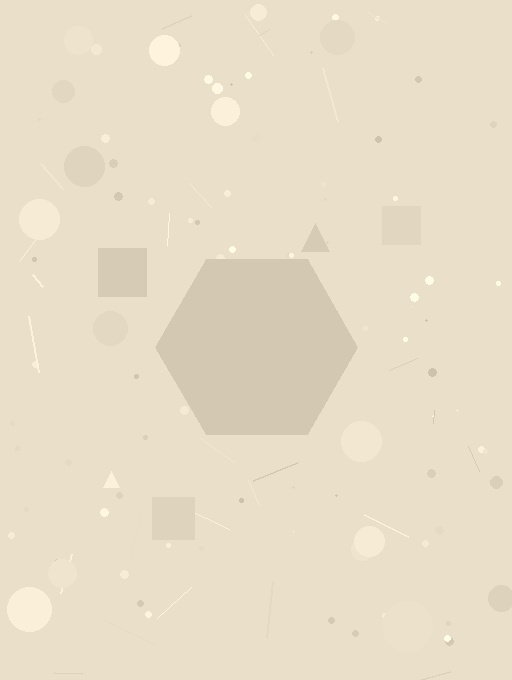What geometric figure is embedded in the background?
A hexagon is embedded in the background.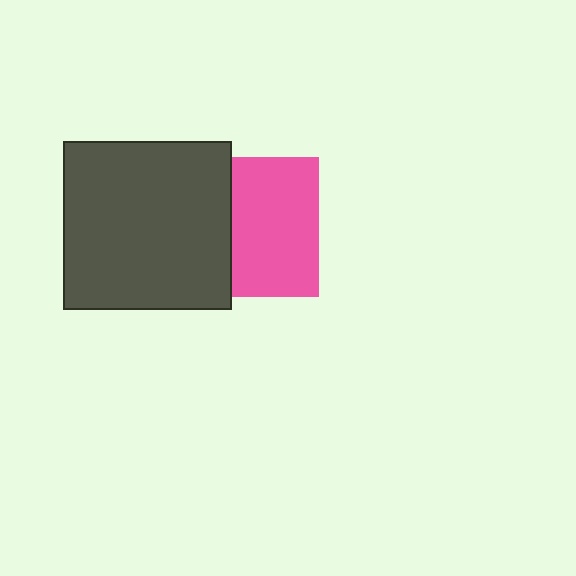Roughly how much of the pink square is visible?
About half of it is visible (roughly 63%).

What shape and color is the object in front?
The object in front is a dark gray square.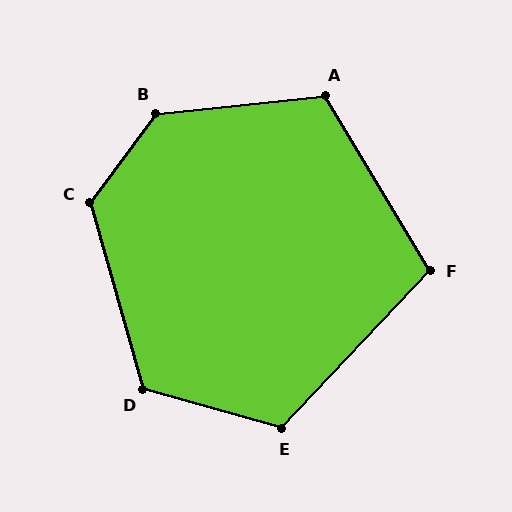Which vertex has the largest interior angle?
B, at approximately 132 degrees.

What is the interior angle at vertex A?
Approximately 115 degrees (obtuse).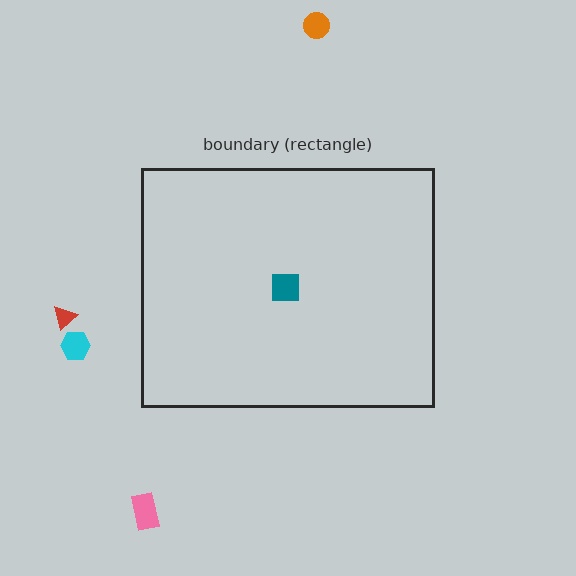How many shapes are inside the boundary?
1 inside, 4 outside.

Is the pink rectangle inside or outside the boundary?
Outside.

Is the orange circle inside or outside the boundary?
Outside.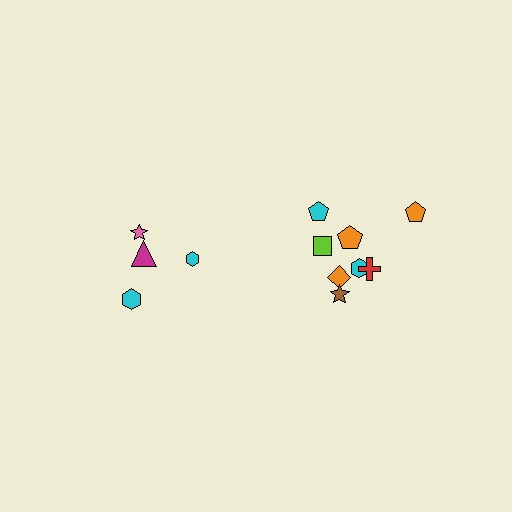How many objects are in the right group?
There are 8 objects.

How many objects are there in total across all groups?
There are 12 objects.